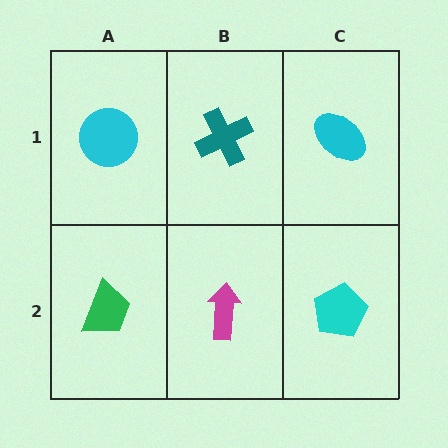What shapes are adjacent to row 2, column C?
A cyan ellipse (row 1, column C), a magenta arrow (row 2, column B).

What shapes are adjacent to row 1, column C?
A cyan pentagon (row 2, column C), a teal cross (row 1, column B).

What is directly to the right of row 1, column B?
A cyan ellipse.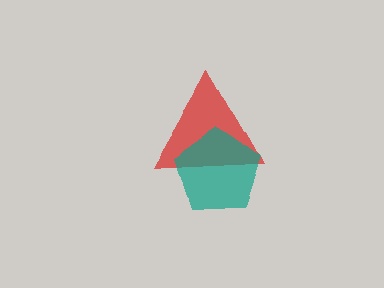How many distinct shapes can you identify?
There are 2 distinct shapes: a red triangle, a teal pentagon.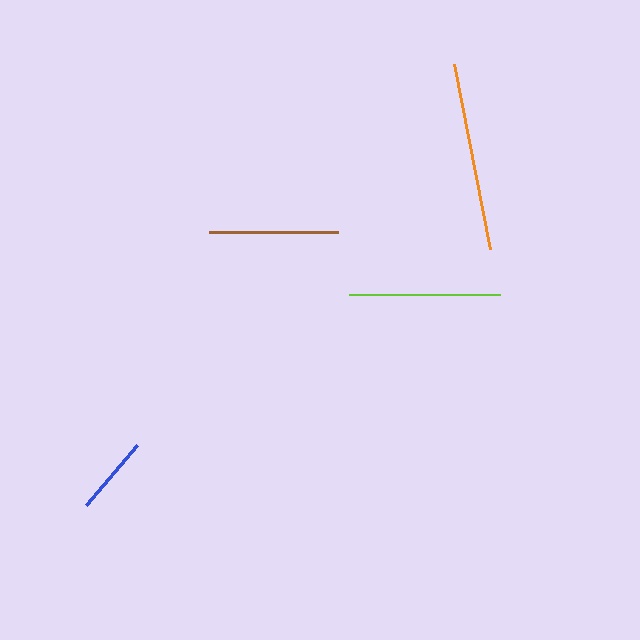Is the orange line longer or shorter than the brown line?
The orange line is longer than the brown line.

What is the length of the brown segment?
The brown segment is approximately 130 pixels long.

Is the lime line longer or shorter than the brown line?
The lime line is longer than the brown line.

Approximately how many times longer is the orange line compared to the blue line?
The orange line is approximately 2.4 times the length of the blue line.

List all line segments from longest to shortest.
From longest to shortest: orange, lime, brown, blue.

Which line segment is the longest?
The orange line is the longest at approximately 189 pixels.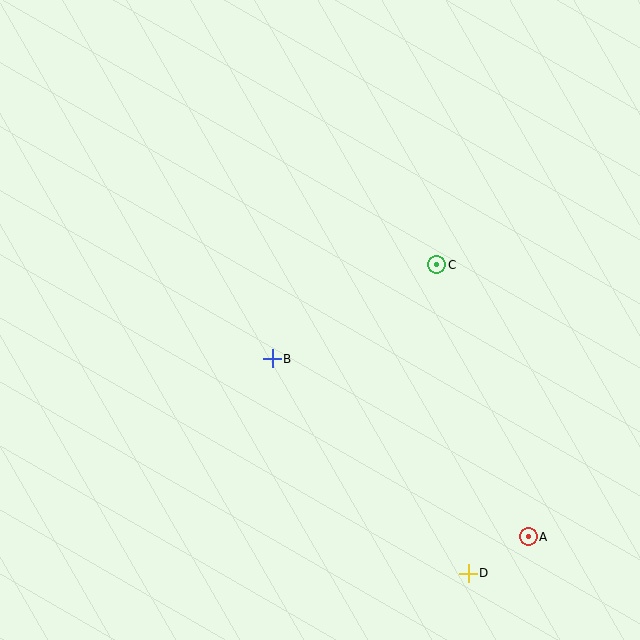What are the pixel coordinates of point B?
Point B is at (272, 359).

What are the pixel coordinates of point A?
Point A is at (528, 537).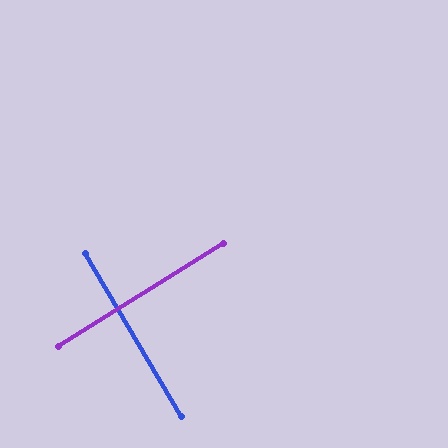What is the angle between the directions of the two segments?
Approximately 88 degrees.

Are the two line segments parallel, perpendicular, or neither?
Perpendicular — they meet at approximately 88°.